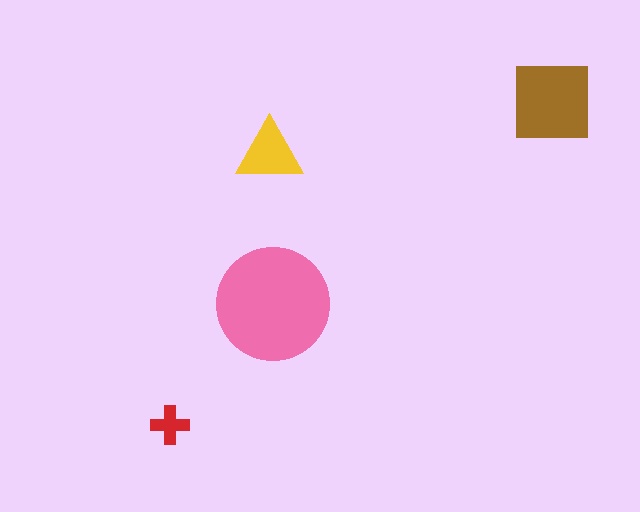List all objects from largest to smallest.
The pink circle, the brown square, the yellow triangle, the red cross.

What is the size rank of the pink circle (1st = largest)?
1st.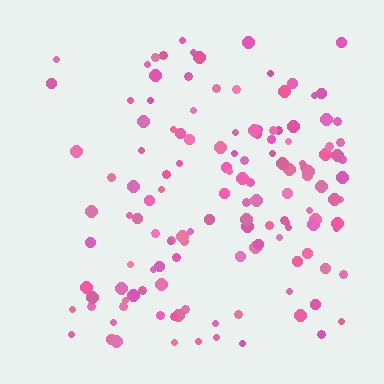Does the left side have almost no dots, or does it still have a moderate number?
Still a moderate number, just noticeably fewer than the right.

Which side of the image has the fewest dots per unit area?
The left.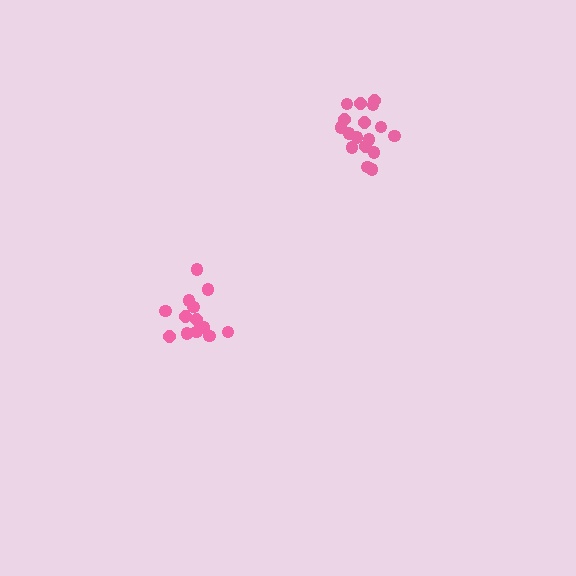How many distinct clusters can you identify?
There are 2 distinct clusters.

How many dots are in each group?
Group 1: 17 dots, Group 2: 13 dots (30 total).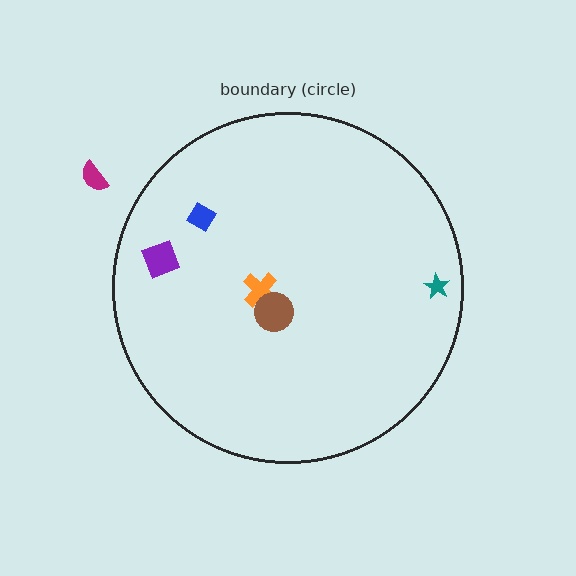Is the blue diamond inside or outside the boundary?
Inside.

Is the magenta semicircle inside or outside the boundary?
Outside.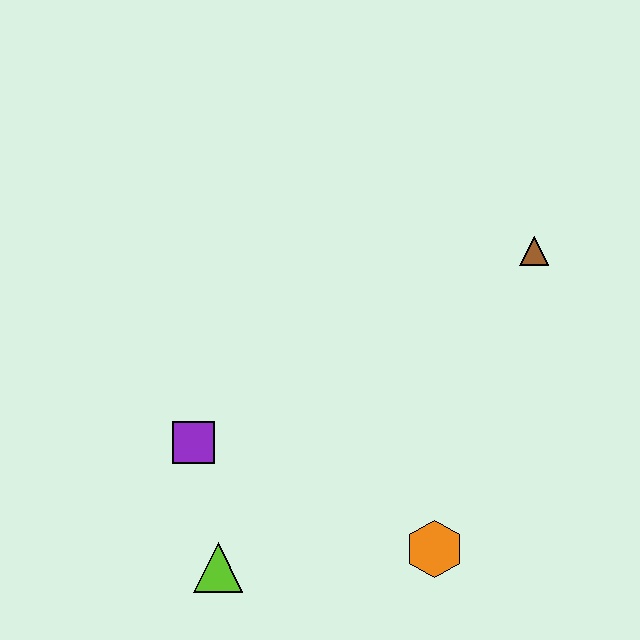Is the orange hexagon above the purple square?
No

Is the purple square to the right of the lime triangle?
No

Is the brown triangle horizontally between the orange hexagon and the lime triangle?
No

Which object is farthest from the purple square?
The brown triangle is farthest from the purple square.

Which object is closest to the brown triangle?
The orange hexagon is closest to the brown triangle.